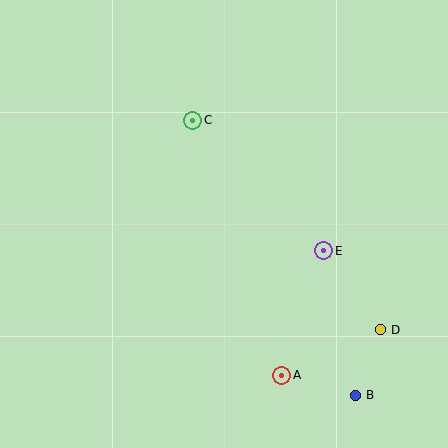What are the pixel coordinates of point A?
Point A is at (282, 375).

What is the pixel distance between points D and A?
The distance between D and A is 108 pixels.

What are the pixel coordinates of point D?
Point D is at (380, 330).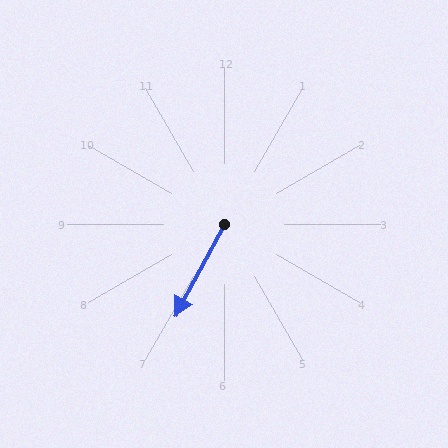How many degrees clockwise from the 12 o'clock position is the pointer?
Approximately 208 degrees.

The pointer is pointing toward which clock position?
Roughly 7 o'clock.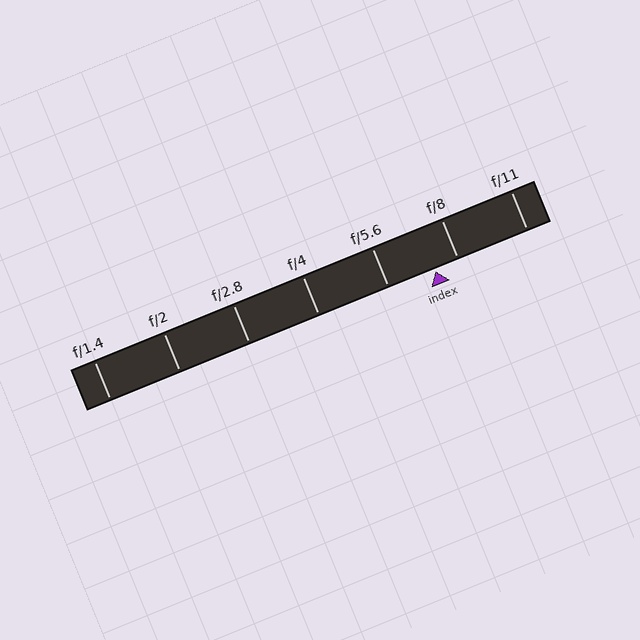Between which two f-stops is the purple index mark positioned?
The index mark is between f/5.6 and f/8.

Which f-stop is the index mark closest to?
The index mark is closest to f/8.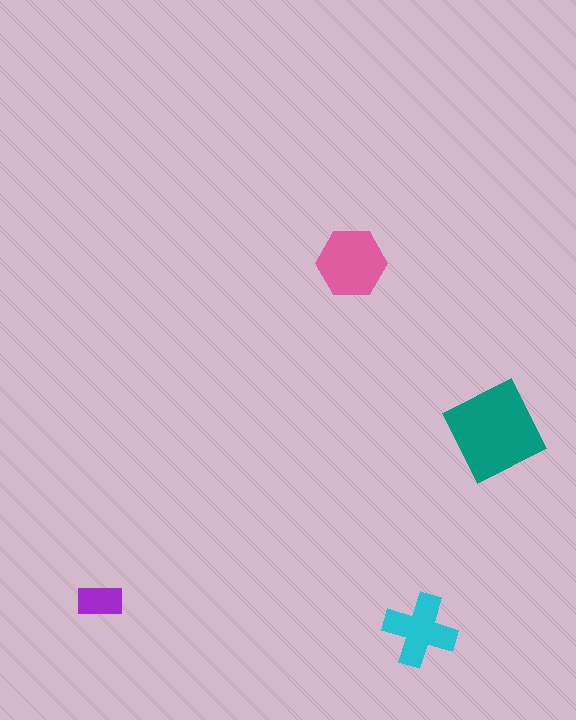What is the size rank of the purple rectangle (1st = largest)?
4th.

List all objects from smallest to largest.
The purple rectangle, the cyan cross, the pink hexagon, the teal square.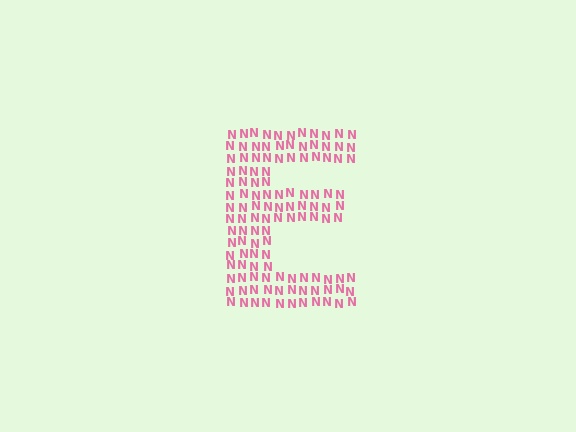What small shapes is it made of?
It is made of small letter N's.